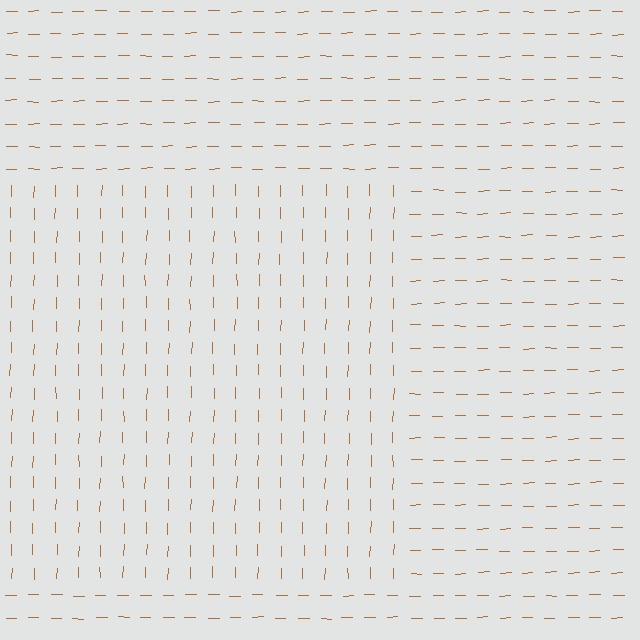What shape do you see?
I see a rectangle.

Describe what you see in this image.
The image is filled with small brown line segments. A rectangle region in the image has lines oriented differently from the surrounding lines, creating a visible texture boundary.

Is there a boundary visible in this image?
Yes, there is a texture boundary formed by a change in line orientation.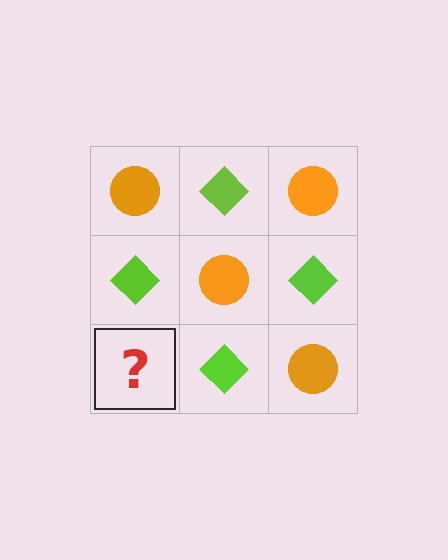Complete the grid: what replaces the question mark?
The question mark should be replaced with an orange circle.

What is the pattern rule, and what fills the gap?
The rule is that it alternates orange circle and lime diamond in a checkerboard pattern. The gap should be filled with an orange circle.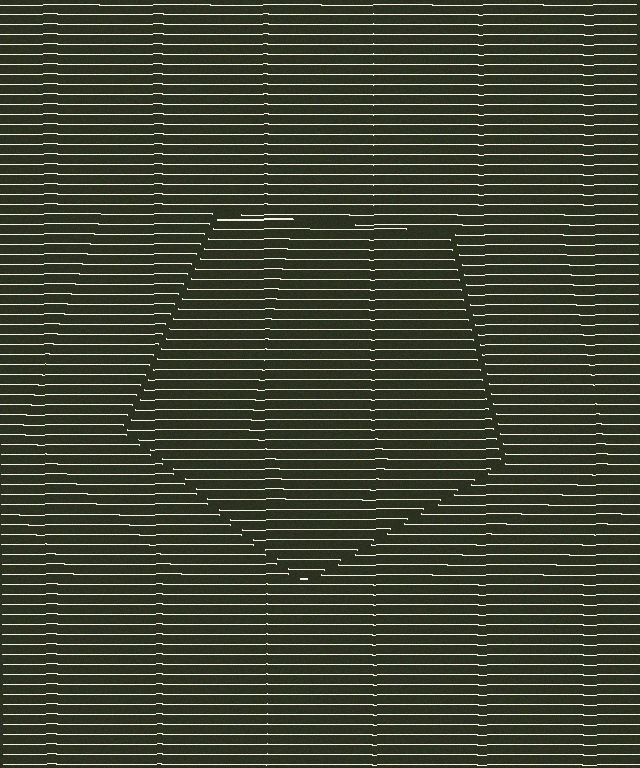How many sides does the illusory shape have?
5 sides — the line-ends trace a pentagon.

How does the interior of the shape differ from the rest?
The interior of the shape contains the same grating, shifted by half a period — the contour is defined by the phase discontinuity where line-ends from the inner and outer gratings abut.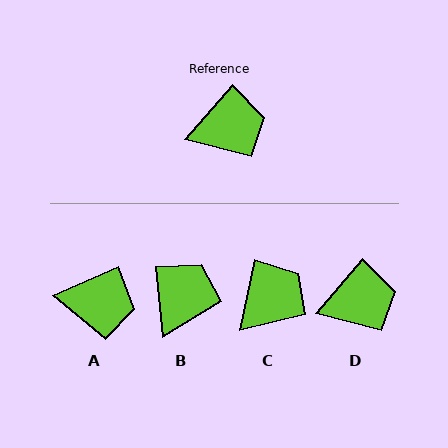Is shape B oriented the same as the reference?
No, it is off by about 47 degrees.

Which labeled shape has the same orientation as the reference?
D.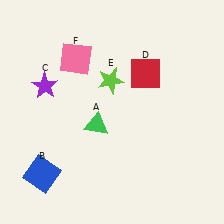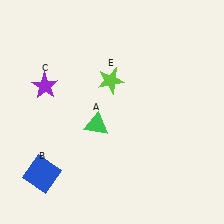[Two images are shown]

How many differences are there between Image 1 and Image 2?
There are 2 differences between the two images.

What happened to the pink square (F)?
The pink square (F) was removed in Image 2. It was in the top-left area of Image 1.